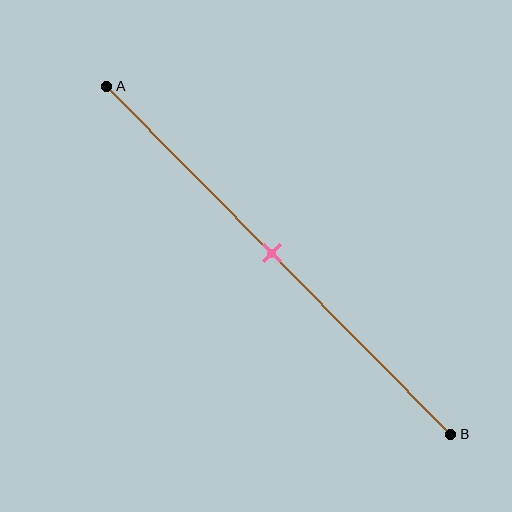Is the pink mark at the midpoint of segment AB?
Yes, the mark is approximately at the midpoint.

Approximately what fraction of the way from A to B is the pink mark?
The pink mark is approximately 50% of the way from A to B.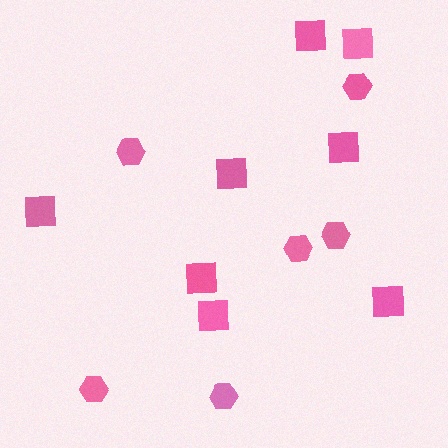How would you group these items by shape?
There are 2 groups: one group of squares (8) and one group of hexagons (6).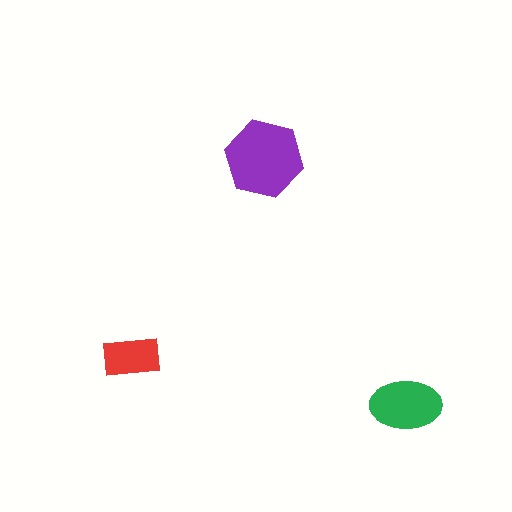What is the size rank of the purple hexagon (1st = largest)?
1st.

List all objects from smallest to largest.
The red rectangle, the green ellipse, the purple hexagon.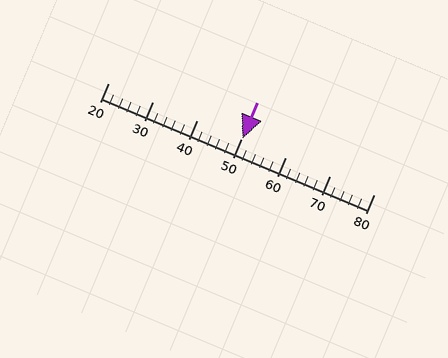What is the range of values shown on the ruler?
The ruler shows values from 20 to 80.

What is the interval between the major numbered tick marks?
The major tick marks are spaced 10 units apart.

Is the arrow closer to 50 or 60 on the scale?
The arrow is closer to 50.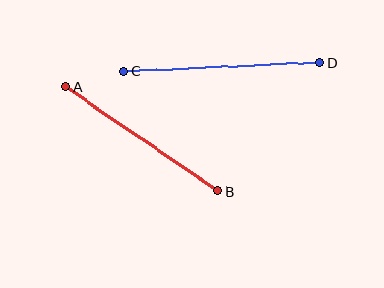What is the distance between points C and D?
The distance is approximately 196 pixels.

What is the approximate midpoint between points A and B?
The midpoint is at approximately (142, 139) pixels.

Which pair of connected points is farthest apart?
Points C and D are farthest apart.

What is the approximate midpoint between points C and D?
The midpoint is at approximately (222, 67) pixels.